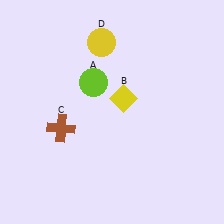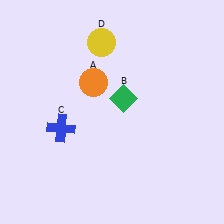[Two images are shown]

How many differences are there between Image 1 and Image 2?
There are 3 differences between the two images.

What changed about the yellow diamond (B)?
In Image 1, B is yellow. In Image 2, it changed to green.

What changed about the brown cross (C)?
In Image 1, C is brown. In Image 2, it changed to blue.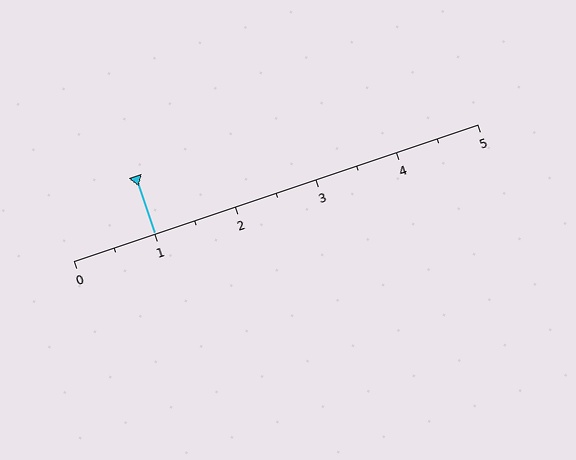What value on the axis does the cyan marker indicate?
The marker indicates approximately 1.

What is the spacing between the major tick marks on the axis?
The major ticks are spaced 1 apart.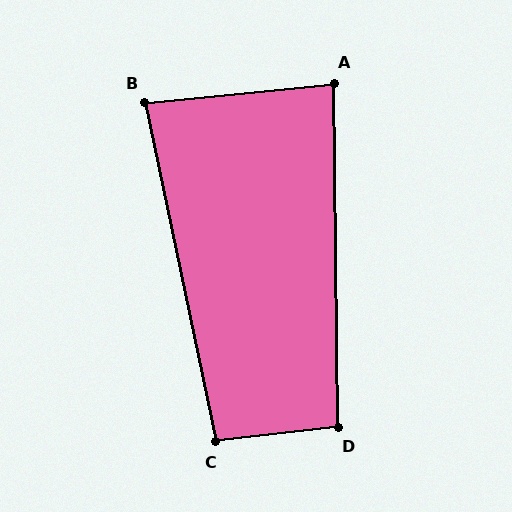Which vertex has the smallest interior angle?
B, at approximately 84 degrees.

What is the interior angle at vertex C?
Approximately 95 degrees (obtuse).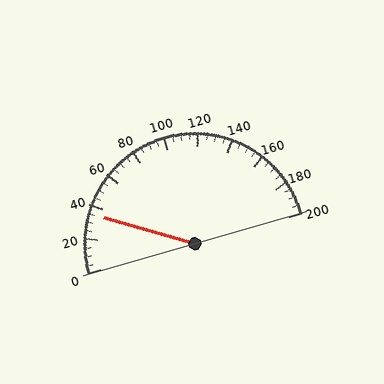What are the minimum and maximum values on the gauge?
The gauge ranges from 0 to 200.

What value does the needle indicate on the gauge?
The needle indicates approximately 35.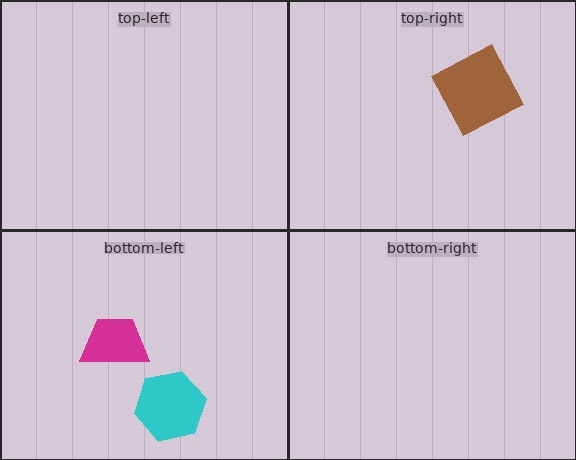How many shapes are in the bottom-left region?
2.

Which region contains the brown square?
The top-right region.